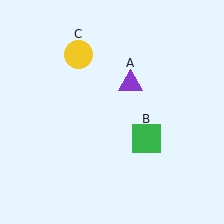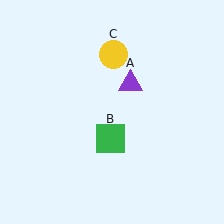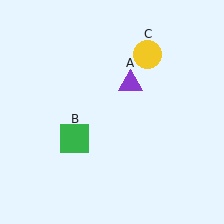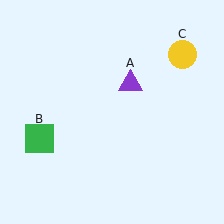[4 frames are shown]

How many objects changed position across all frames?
2 objects changed position: green square (object B), yellow circle (object C).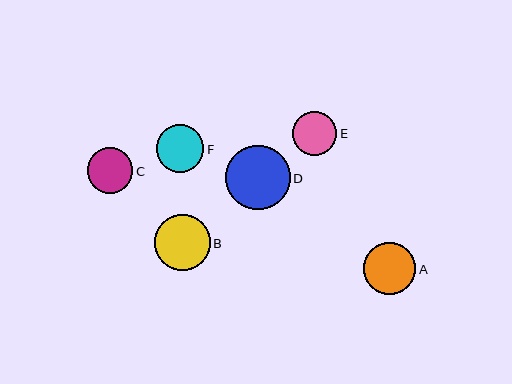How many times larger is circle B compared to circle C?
Circle B is approximately 1.2 times the size of circle C.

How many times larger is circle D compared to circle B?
Circle D is approximately 1.1 times the size of circle B.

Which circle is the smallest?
Circle E is the smallest with a size of approximately 44 pixels.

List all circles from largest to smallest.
From largest to smallest: D, B, A, F, C, E.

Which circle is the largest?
Circle D is the largest with a size of approximately 64 pixels.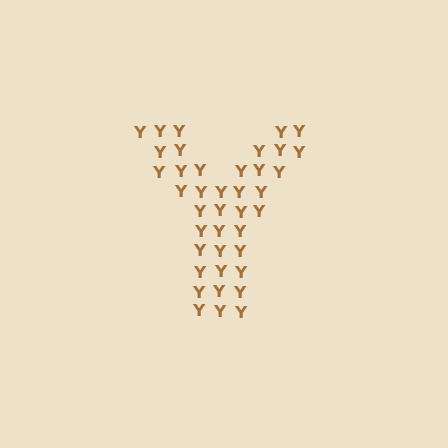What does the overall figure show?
The overall figure shows the letter Y.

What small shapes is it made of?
It is made of small letter Y's.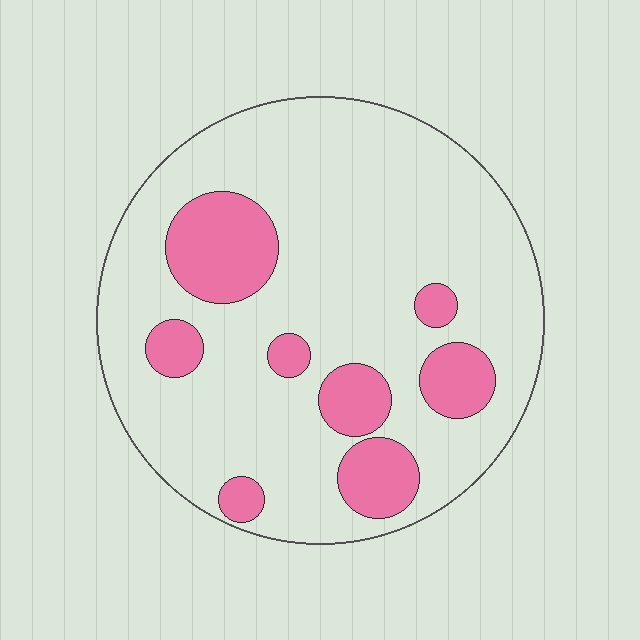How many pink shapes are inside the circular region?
8.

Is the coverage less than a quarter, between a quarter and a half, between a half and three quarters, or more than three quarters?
Less than a quarter.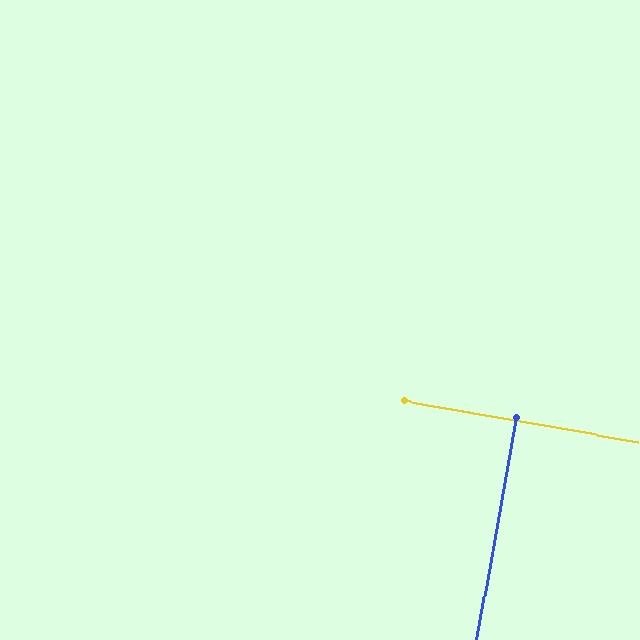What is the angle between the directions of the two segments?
Approximately 90 degrees.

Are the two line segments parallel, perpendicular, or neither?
Perpendicular — they meet at approximately 90°.